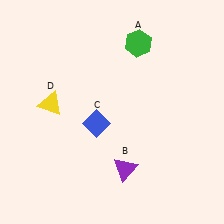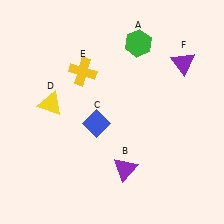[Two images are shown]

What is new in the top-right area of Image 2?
A purple triangle (F) was added in the top-right area of Image 2.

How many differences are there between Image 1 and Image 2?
There are 2 differences between the two images.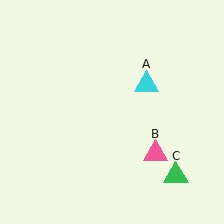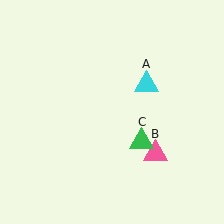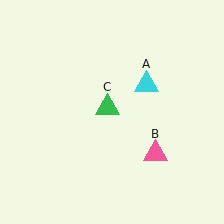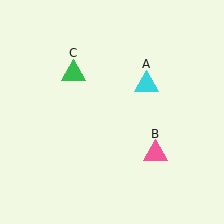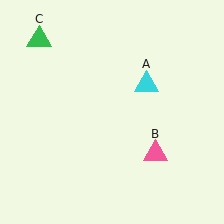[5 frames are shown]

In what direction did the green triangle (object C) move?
The green triangle (object C) moved up and to the left.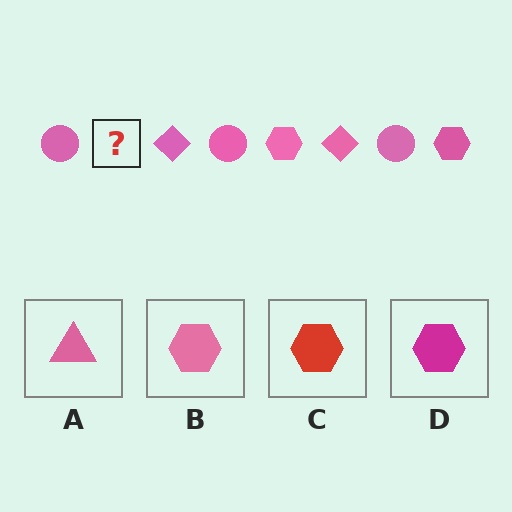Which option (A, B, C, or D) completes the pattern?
B.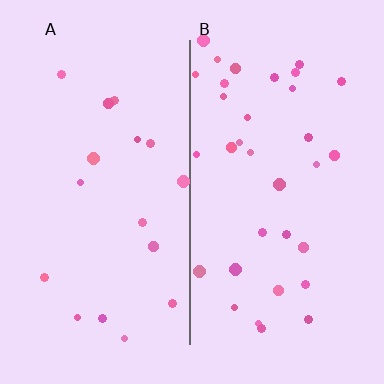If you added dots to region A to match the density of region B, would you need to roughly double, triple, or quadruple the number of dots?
Approximately double.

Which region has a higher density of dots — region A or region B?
B (the right).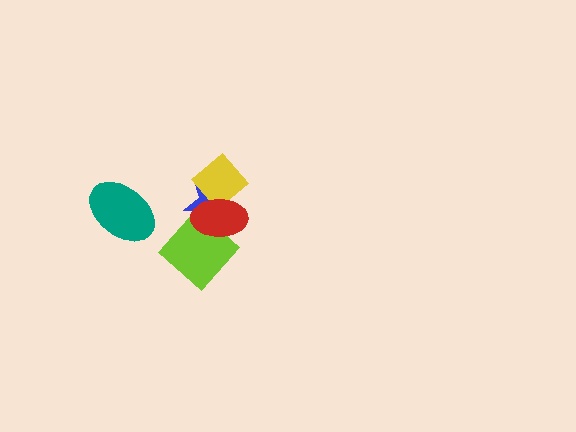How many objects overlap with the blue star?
3 objects overlap with the blue star.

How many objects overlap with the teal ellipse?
0 objects overlap with the teal ellipse.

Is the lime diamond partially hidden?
Yes, it is partially covered by another shape.